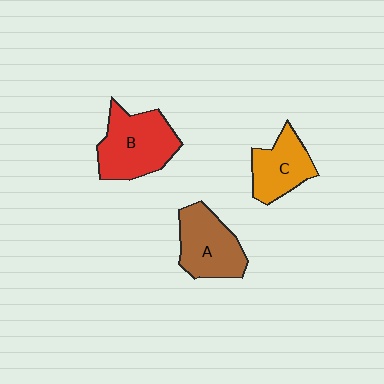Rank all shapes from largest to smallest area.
From largest to smallest: B (red), A (brown), C (orange).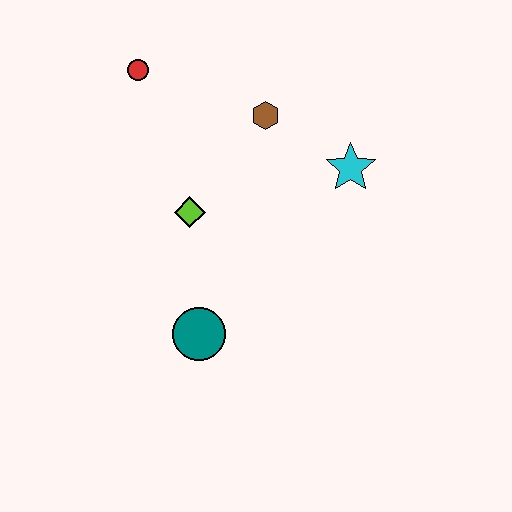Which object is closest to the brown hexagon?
The cyan star is closest to the brown hexagon.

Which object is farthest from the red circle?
The teal circle is farthest from the red circle.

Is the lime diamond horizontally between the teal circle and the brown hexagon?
No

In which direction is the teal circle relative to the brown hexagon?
The teal circle is below the brown hexagon.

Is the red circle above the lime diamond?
Yes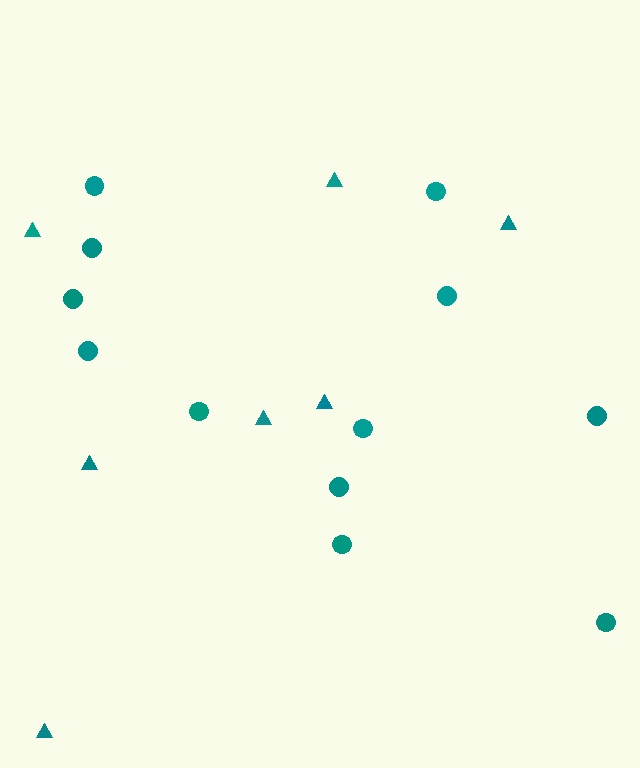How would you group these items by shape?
There are 2 groups: one group of circles (12) and one group of triangles (7).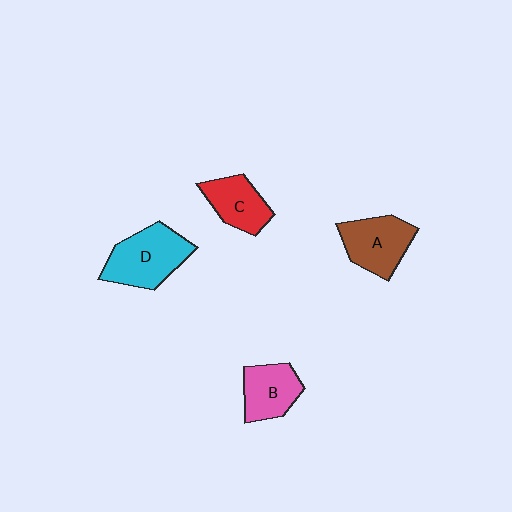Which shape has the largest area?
Shape D (cyan).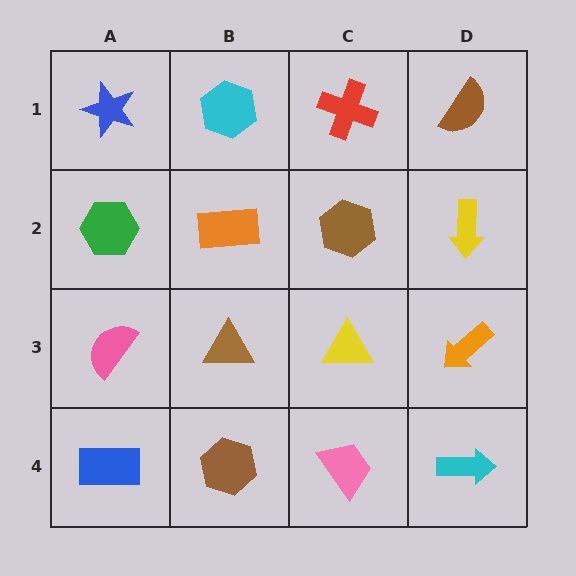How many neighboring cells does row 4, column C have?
3.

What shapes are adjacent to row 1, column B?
An orange rectangle (row 2, column B), a blue star (row 1, column A), a red cross (row 1, column C).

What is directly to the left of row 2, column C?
An orange rectangle.